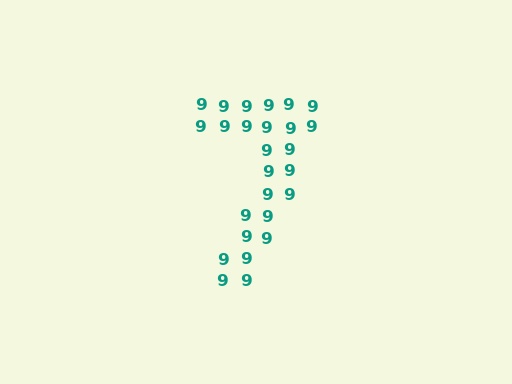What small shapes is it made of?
It is made of small digit 9's.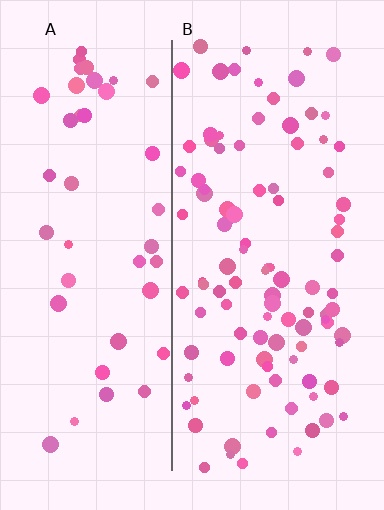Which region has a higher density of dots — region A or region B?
B (the right).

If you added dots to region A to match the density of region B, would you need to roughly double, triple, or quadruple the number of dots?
Approximately double.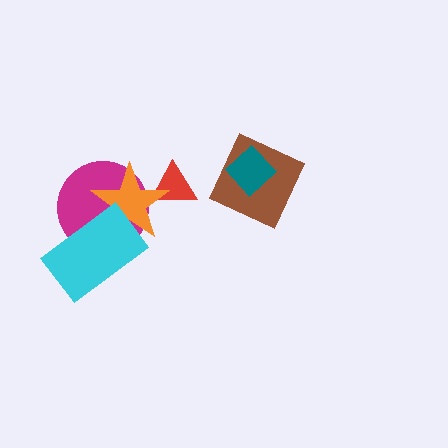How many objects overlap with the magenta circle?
2 objects overlap with the magenta circle.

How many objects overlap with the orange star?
3 objects overlap with the orange star.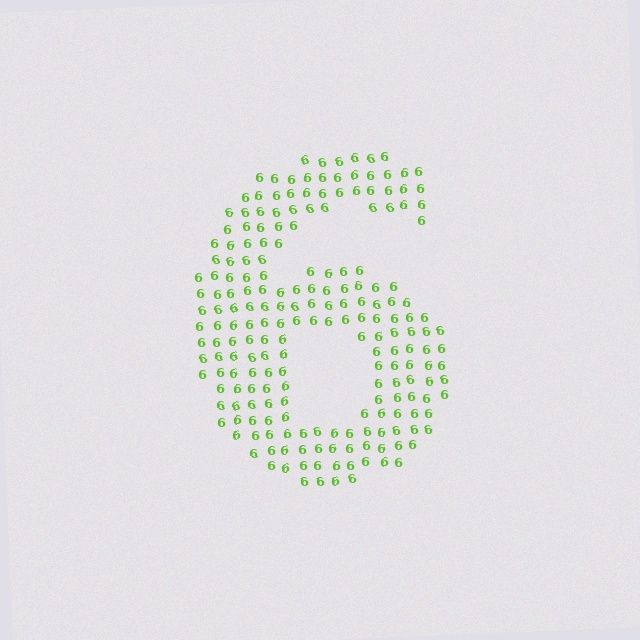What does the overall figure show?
The overall figure shows the digit 6.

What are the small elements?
The small elements are digit 6's.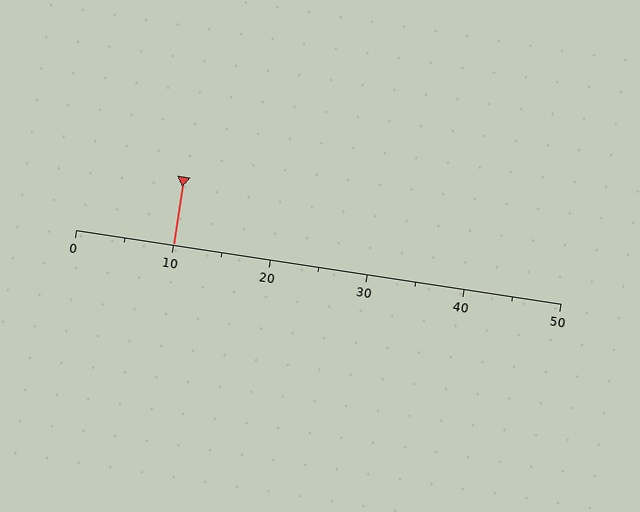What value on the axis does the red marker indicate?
The marker indicates approximately 10.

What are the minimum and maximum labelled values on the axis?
The axis runs from 0 to 50.